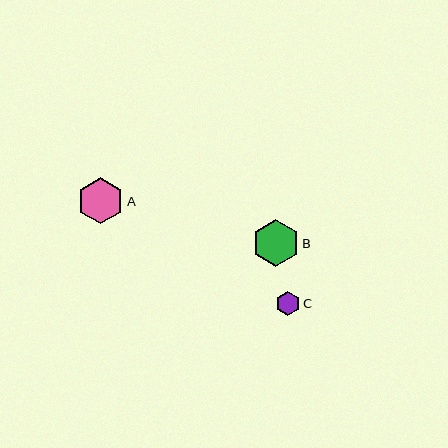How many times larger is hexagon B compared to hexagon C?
Hexagon B is approximately 1.9 times the size of hexagon C.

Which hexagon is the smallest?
Hexagon C is the smallest with a size of approximately 24 pixels.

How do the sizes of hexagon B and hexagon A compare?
Hexagon B and hexagon A are approximately the same size.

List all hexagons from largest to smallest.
From largest to smallest: B, A, C.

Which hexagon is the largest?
Hexagon B is the largest with a size of approximately 47 pixels.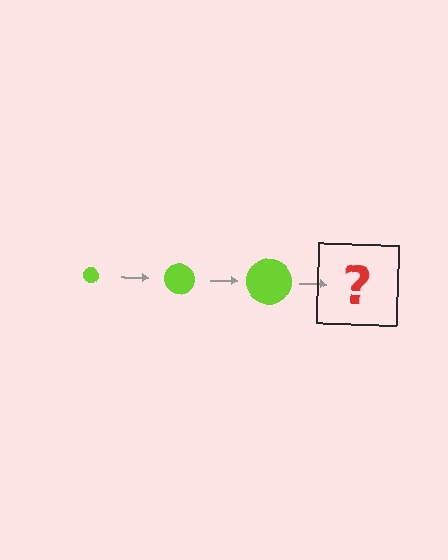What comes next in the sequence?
The next element should be a lime circle, larger than the previous one.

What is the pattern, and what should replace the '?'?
The pattern is that the circle gets progressively larger each step. The '?' should be a lime circle, larger than the previous one.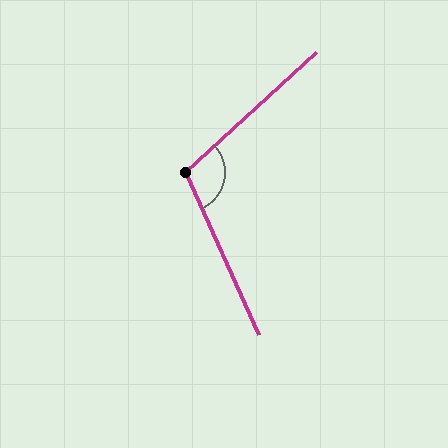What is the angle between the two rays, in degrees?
Approximately 108 degrees.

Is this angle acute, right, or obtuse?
It is obtuse.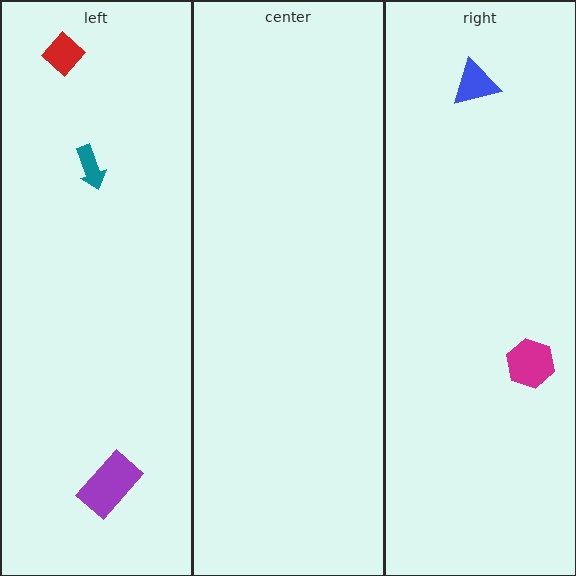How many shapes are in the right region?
2.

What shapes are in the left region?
The teal arrow, the purple rectangle, the red diamond.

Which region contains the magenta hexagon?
The right region.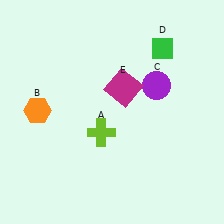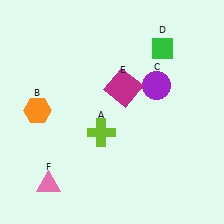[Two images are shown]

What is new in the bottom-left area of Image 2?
A pink triangle (F) was added in the bottom-left area of Image 2.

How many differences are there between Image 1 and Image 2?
There is 1 difference between the two images.